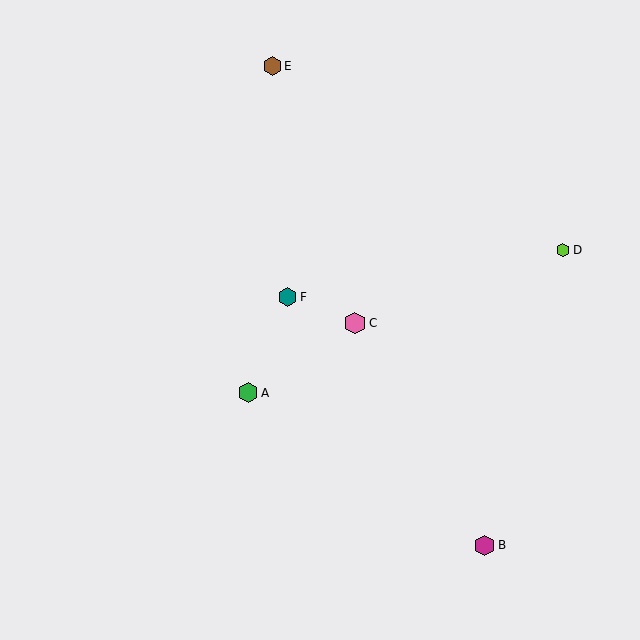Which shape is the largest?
The pink hexagon (labeled C) is the largest.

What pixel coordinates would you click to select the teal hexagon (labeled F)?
Click at (288, 297) to select the teal hexagon F.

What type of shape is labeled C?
Shape C is a pink hexagon.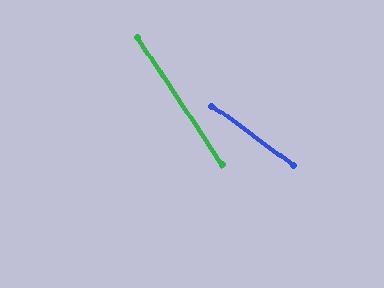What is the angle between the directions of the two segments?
Approximately 20 degrees.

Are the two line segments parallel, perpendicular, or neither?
Neither parallel nor perpendicular — they differ by about 20°.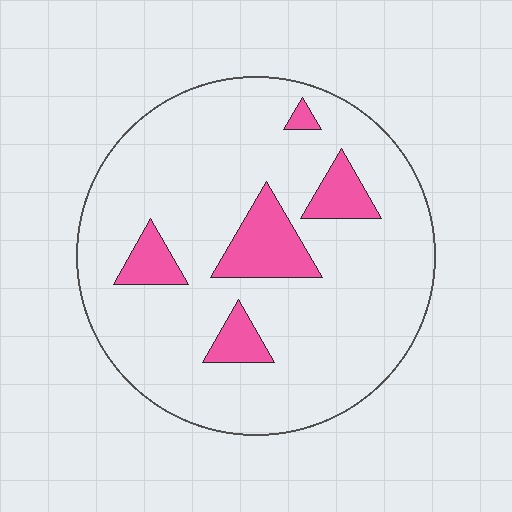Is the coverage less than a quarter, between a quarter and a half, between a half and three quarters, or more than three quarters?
Less than a quarter.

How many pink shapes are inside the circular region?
5.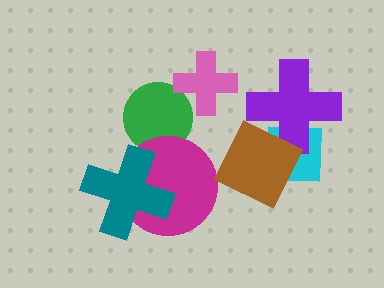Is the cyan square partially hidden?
Yes, it is partially covered by another shape.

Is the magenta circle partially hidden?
Yes, it is partially covered by another shape.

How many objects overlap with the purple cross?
2 objects overlap with the purple cross.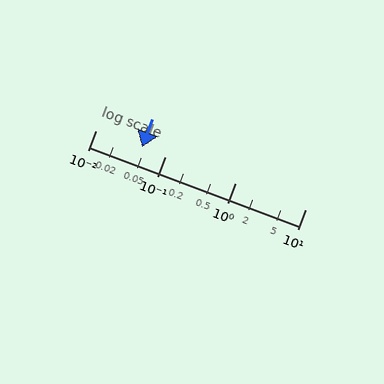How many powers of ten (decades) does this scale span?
The scale spans 3 decades, from 0.01 to 10.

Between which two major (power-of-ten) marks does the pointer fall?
The pointer is between 0.01 and 0.1.